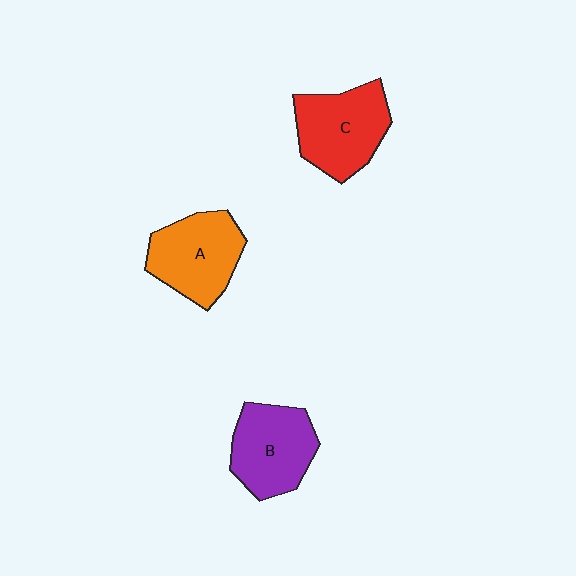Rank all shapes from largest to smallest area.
From largest to smallest: C (red), A (orange), B (purple).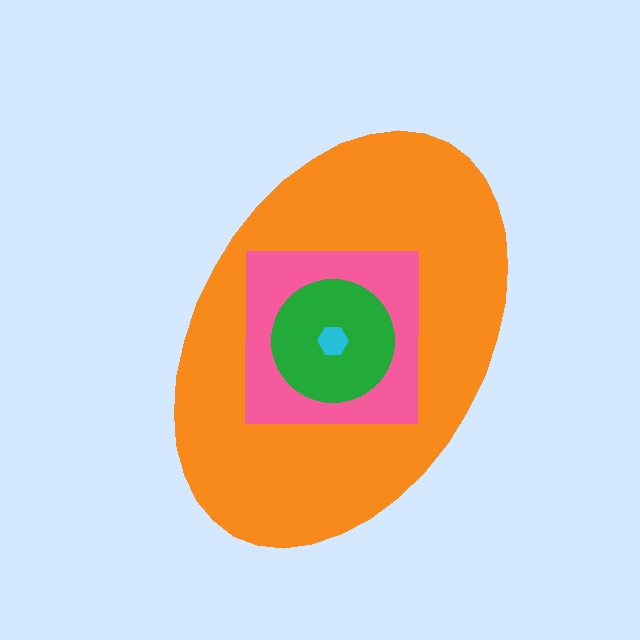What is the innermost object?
The cyan hexagon.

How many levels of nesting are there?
4.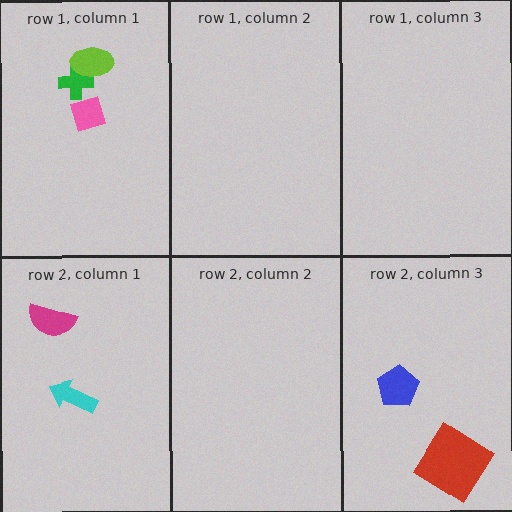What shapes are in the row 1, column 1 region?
The pink diamond, the green cross, the lime ellipse.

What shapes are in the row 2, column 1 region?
The magenta semicircle, the cyan arrow.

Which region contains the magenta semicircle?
The row 2, column 1 region.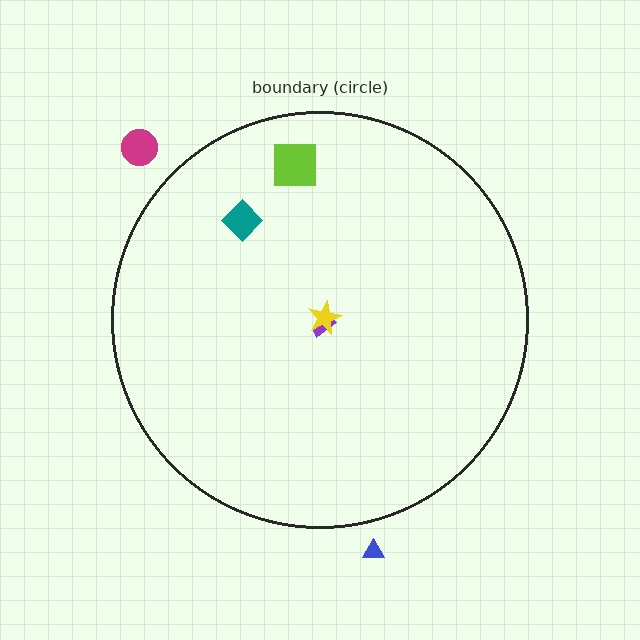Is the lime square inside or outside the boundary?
Inside.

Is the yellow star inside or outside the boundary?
Inside.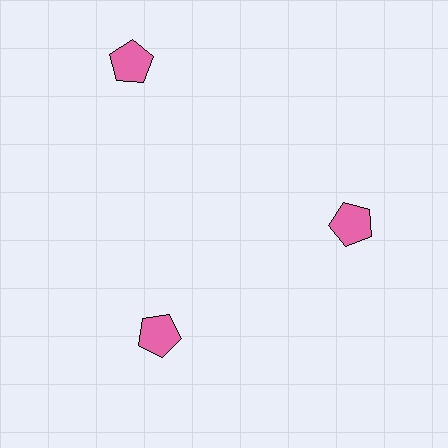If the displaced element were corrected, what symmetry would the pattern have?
It would have 3-fold rotational symmetry — the pattern would map onto itself every 120 degrees.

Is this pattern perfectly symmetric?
No. The 3 pink pentagons are arranged in a ring, but one element near the 11 o'clock position is pushed outward from the center, breaking the 3-fold rotational symmetry.